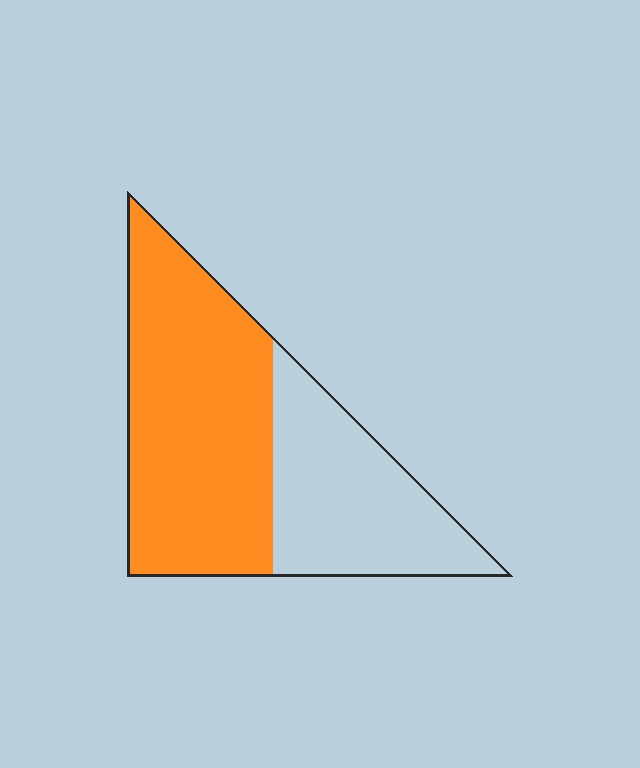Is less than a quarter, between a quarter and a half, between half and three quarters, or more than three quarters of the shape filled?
Between half and three quarters.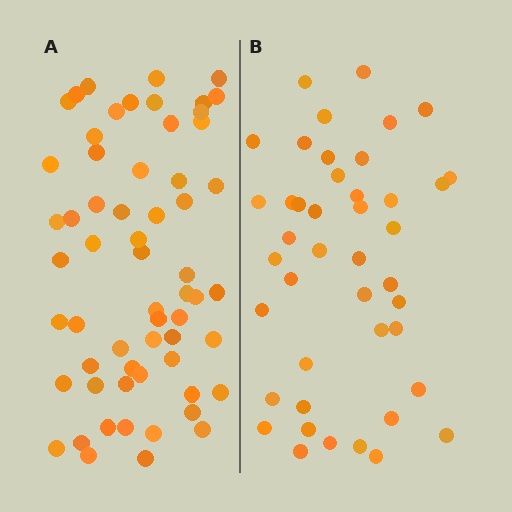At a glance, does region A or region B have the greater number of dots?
Region A (the left region) has more dots.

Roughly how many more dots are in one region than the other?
Region A has approximately 15 more dots than region B.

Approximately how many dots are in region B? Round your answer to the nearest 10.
About 40 dots. (The exact count is 43, which rounds to 40.)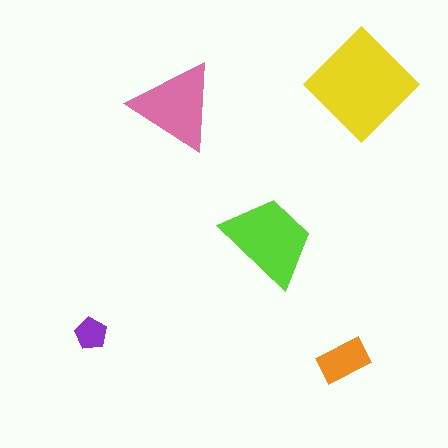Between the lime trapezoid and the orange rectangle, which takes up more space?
The lime trapezoid.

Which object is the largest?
The yellow diamond.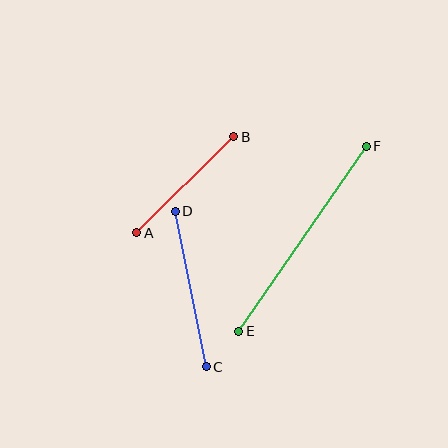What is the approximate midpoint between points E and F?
The midpoint is at approximately (303, 239) pixels.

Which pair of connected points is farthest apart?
Points E and F are farthest apart.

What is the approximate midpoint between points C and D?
The midpoint is at approximately (191, 289) pixels.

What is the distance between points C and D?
The distance is approximately 159 pixels.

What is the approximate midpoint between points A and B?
The midpoint is at approximately (185, 185) pixels.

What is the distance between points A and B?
The distance is approximately 137 pixels.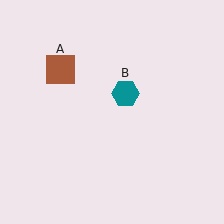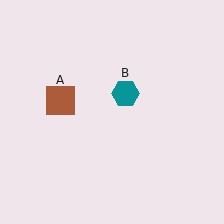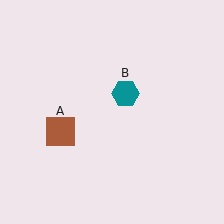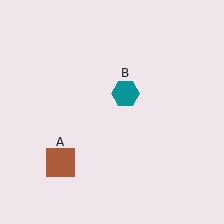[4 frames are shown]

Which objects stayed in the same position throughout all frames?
Teal hexagon (object B) remained stationary.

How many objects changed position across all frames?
1 object changed position: brown square (object A).